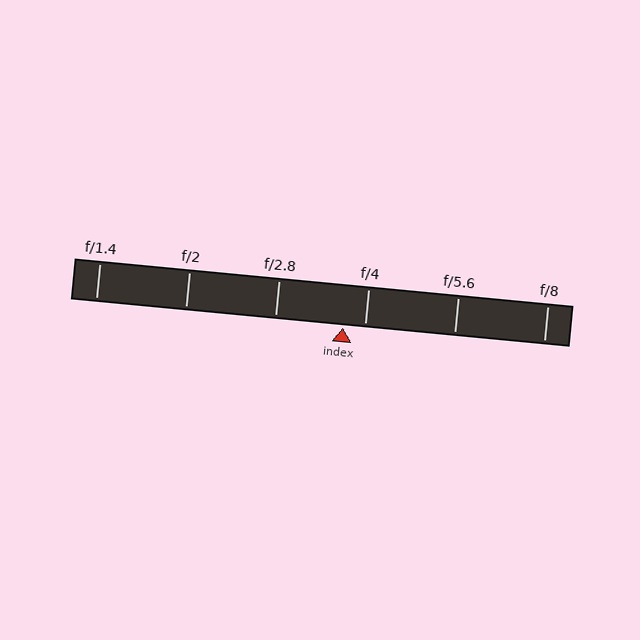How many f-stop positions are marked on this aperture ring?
There are 6 f-stop positions marked.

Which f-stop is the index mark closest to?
The index mark is closest to f/4.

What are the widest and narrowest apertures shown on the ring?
The widest aperture shown is f/1.4 and the narrowest is f/8.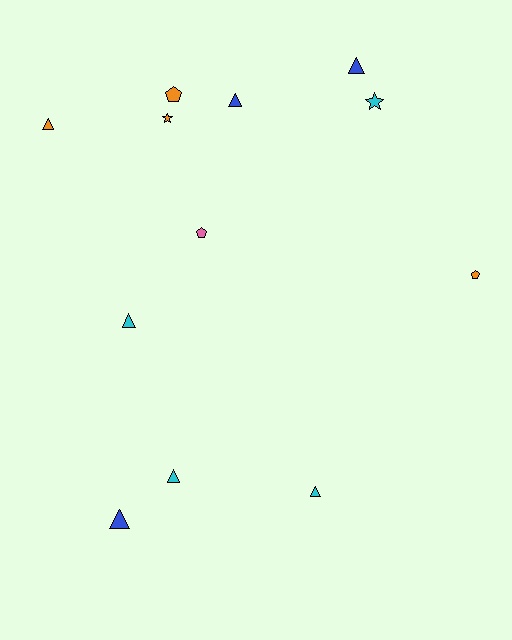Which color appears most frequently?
Cyan, with 4 objects.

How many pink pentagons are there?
There is 1 pink pentagon.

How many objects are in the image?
There are 12 objects.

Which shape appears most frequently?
Triangle, with 7 objects.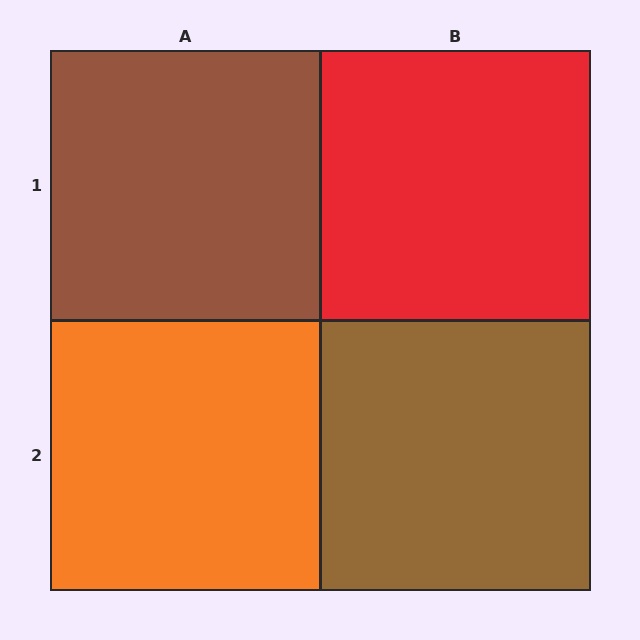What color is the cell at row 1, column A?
Brown.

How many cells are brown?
2 cells are brown.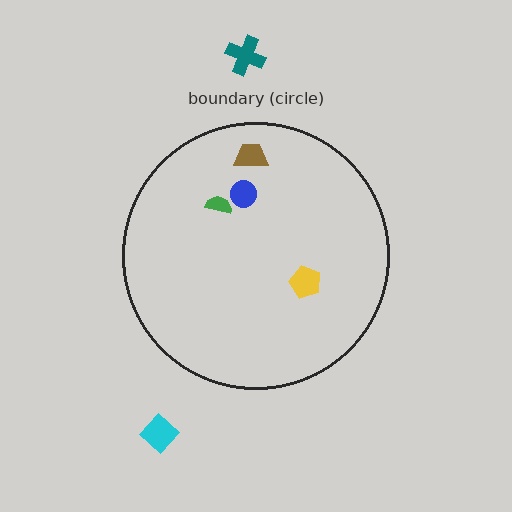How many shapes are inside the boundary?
4 inside, 2 outside.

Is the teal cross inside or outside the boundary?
Outside.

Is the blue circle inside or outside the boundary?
Inside.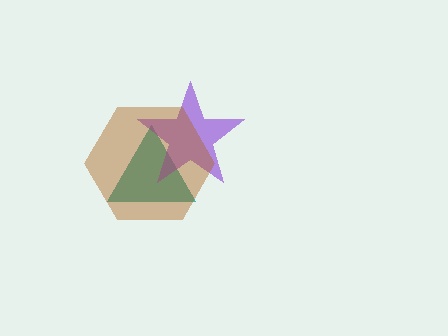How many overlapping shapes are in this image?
There are 3 overlapping shapes in the image.